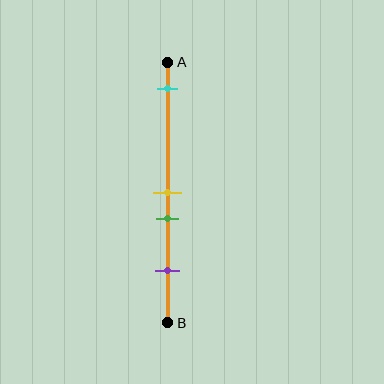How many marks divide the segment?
There are 4 marks dividing the segment.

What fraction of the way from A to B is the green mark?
The green mark is approximately 60% (0.6) of the way from A to B.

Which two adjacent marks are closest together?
The yellow and green marks are the closest adjacent pair.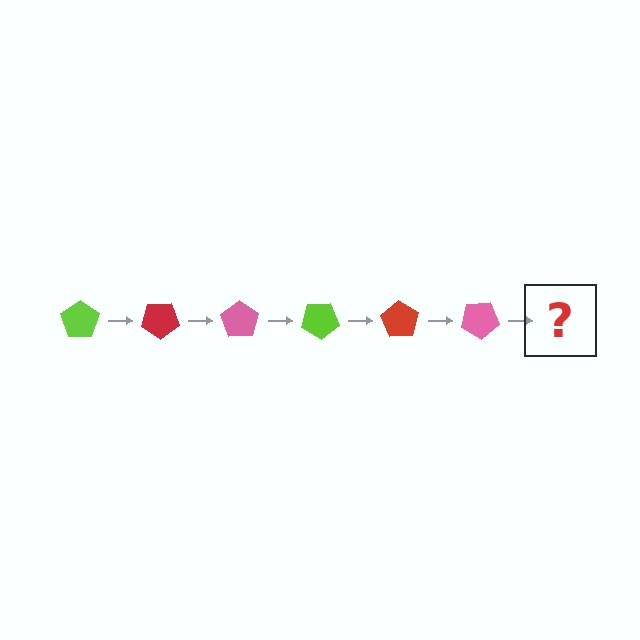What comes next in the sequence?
The next element should be a lime pentagon, rotated 210 degrees from the start.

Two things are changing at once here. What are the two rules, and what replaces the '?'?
The two rules are that it rotates 35 degrees each step and the color cycles through lime, red, and pink. The '?' should be a lime pentagon, rotated 210 degrees from the start.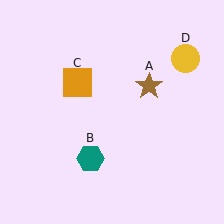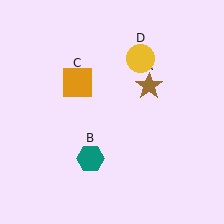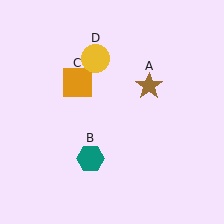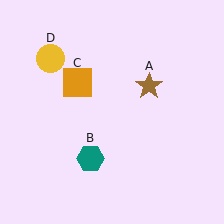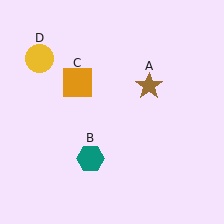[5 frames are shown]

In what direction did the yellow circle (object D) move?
The yellow circle (object D) moved left.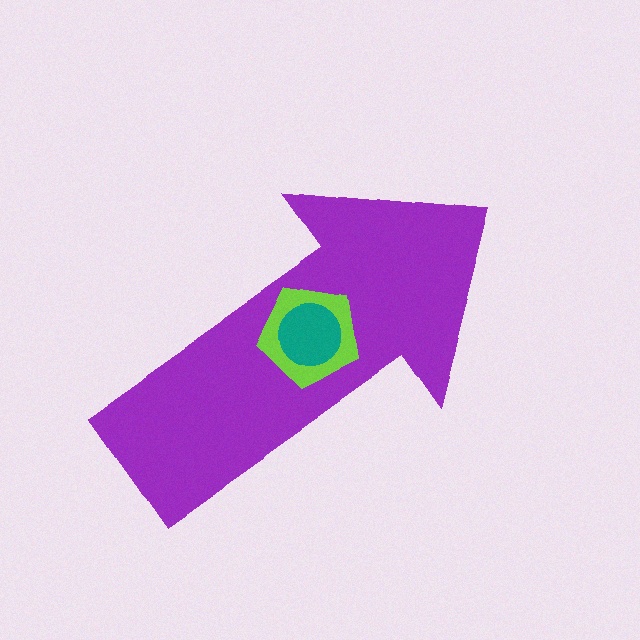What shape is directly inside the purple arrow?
The lime pentagon.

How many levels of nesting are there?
3.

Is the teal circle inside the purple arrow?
Yes.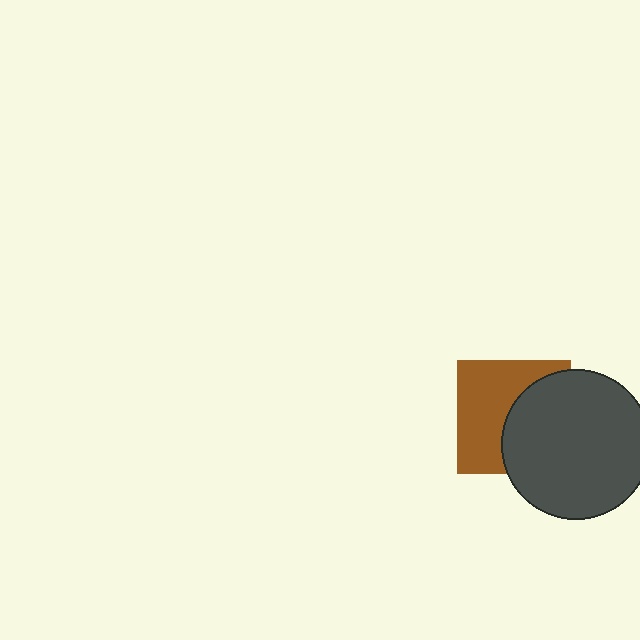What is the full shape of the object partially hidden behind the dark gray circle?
The partially hidden object is a brown square.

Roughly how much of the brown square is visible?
About half of it is visible (roughly 53%).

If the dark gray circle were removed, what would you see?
You would see the complete brown square.